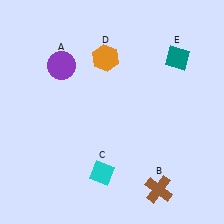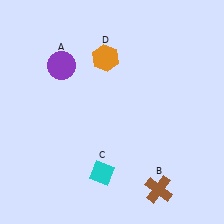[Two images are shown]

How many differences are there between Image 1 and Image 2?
There is 1 difference between the two images.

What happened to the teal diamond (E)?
The teal diamond (E) was removed in Image 2. It was in the top-right area of Image 1.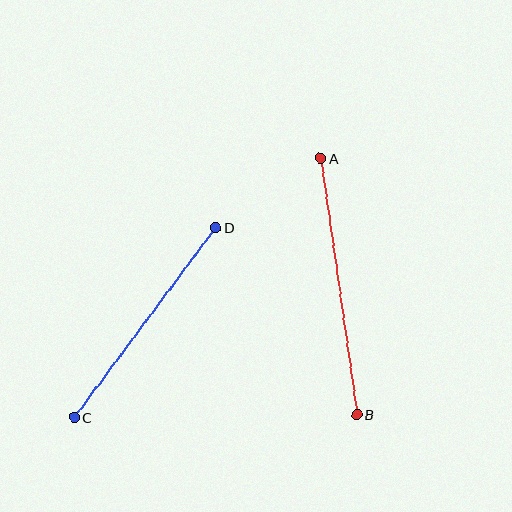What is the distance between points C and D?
The distance is approximately 237 pixels.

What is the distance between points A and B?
The distance is approximately 259 pixels.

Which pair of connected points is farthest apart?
Points A and B are farthest apart.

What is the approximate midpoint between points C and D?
The midpoint is at approximately (145, 323) pixels.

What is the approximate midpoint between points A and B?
The midpoint is at approximately (339, 286) pixels.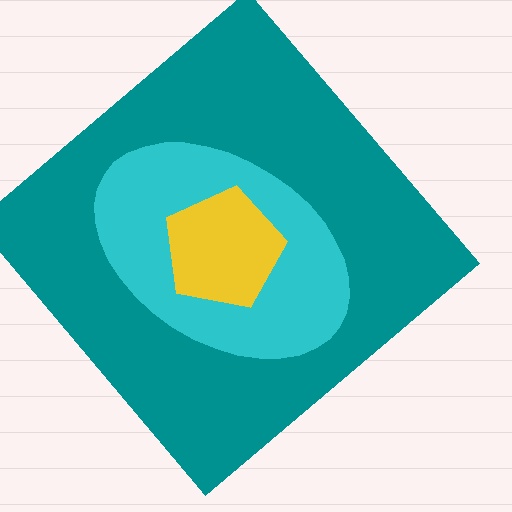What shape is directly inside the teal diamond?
The cyan ellipse.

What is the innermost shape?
The yellow pentagon.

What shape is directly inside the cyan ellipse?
The yellow pentagon.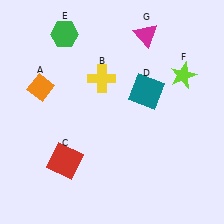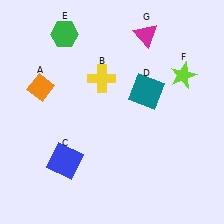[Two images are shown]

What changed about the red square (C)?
In Image 1, C is red. In Image 2, it changed to blue.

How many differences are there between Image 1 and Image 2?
There is 1 difference between the two images.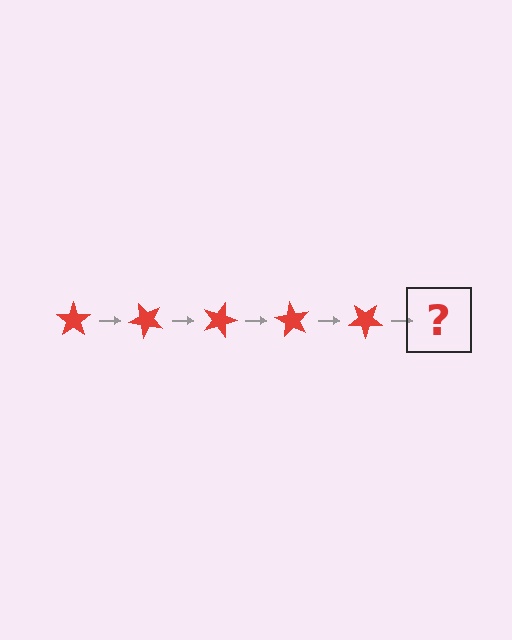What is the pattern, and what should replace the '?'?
The pattern is that the star rotates 45 degrees each step. The '?' should be a red star rotated 225 degrees.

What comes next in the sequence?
The next element should be a red star rotated 225 degrees.